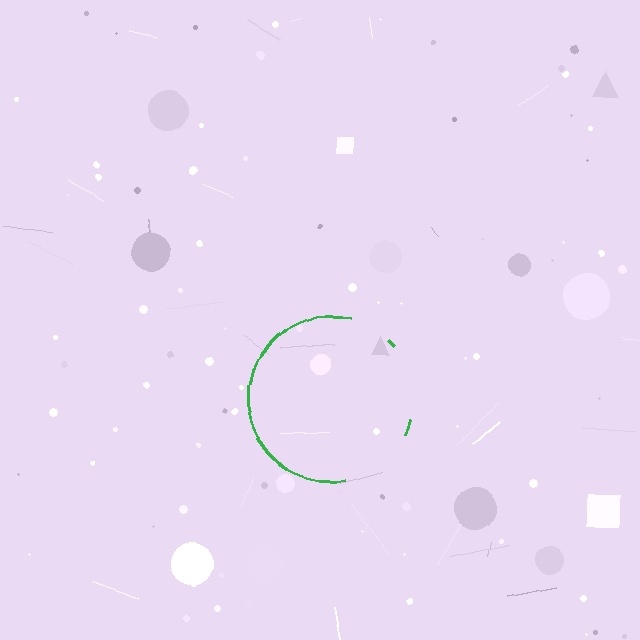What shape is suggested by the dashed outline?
The dashed outline suggests a circle.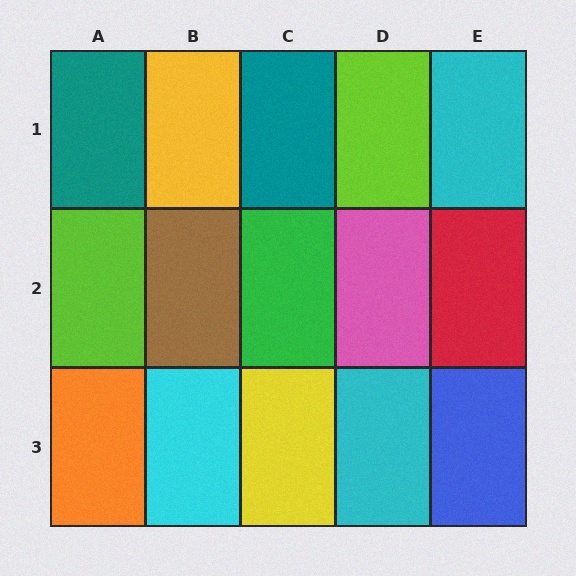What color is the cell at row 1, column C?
Teal.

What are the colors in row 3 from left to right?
Orange, cyan, yellow, cyan, blue.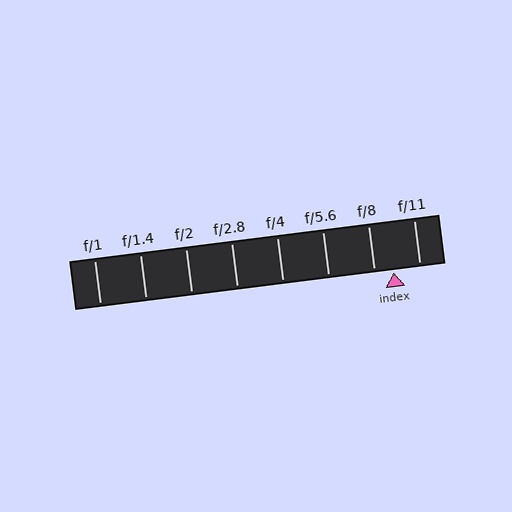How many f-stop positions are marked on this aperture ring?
There are 8 f-stop positions marked.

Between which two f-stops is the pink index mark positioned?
The index mark is between f/8 and f/11.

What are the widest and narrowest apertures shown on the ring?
The widest aperture shown is f/1 and the narrowest is f/11.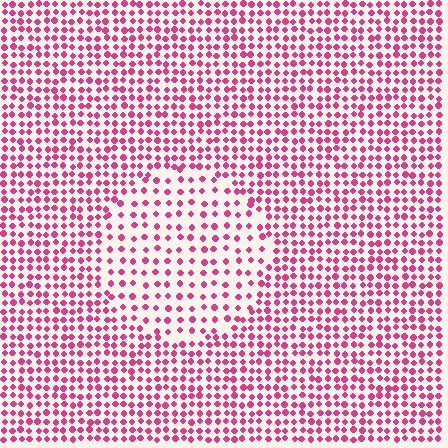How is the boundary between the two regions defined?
The boundary is defined by a change in element density (approximately 1.9x ratio). All elements are the same color, size, and shape.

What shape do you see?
I see a circle.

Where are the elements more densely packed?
The elements are more densely packed outside the circle boundary.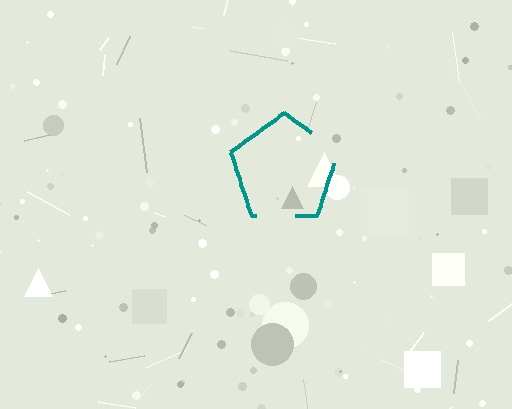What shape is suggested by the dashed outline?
The dashed outline suggests a pentagon.